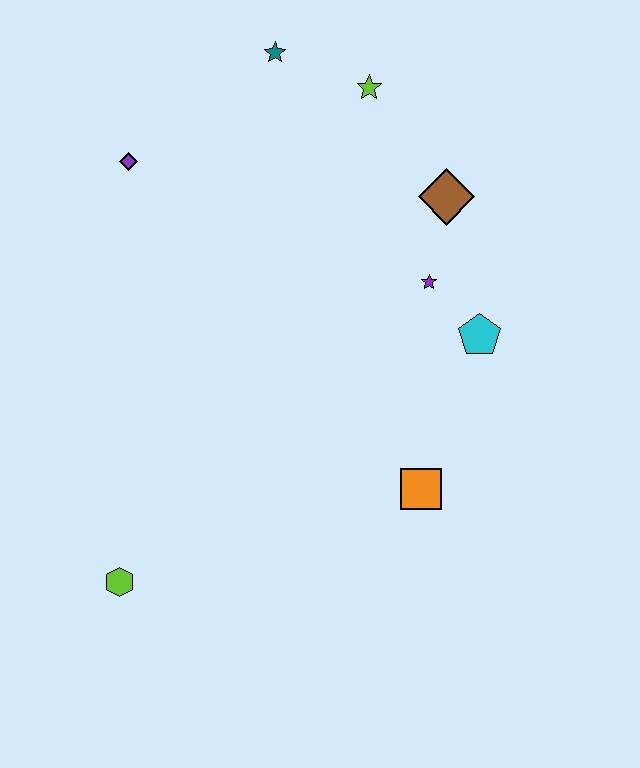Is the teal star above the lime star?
Yes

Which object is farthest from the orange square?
The teal star is farthest from the orange square.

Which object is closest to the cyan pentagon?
The purple star is closest to the cyan pentagon.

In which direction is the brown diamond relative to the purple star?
The brown diamond is above the purple star.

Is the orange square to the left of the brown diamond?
Yes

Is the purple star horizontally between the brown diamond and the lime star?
Yes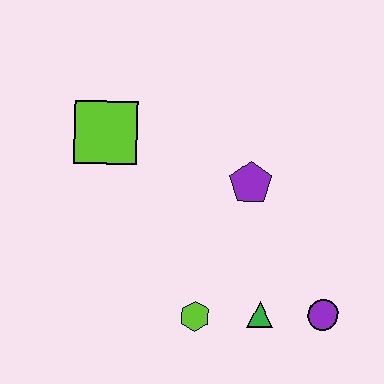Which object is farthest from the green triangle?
The lime square is farthest from the green triangle.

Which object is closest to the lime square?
The purple pentagon is closest to the lime square.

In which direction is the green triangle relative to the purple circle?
The green triangle is to the left of the purple circle.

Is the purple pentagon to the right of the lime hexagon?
Yes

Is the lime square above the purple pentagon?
Yes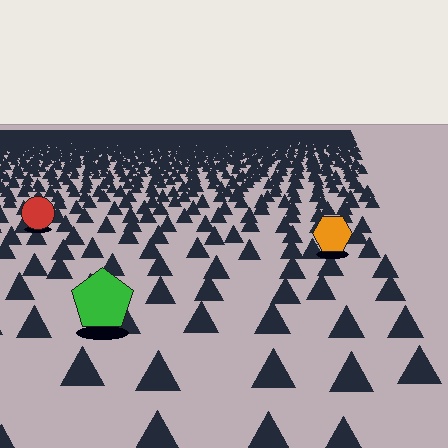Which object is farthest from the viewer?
The red circle is farthest from the viewer. It appears smaller and the ground texture around it is denser.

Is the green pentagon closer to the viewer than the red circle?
Yes. The green pentagon is closer — you can tell from the texture gradient: the ground texture is coarser near it.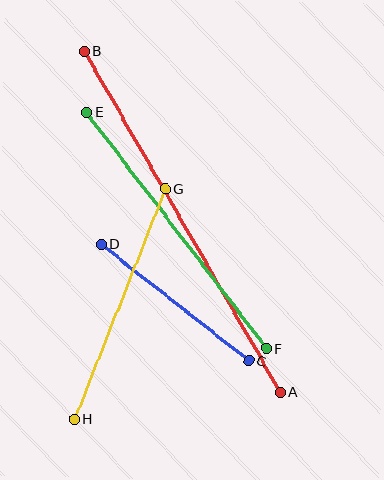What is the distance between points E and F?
The distance is approximately 297 pixels.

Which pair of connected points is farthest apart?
Points A and B are farthest apart.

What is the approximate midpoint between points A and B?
The midpoint is at approximately (182, 222) pixels.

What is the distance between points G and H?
The distance is approximately 248 pixels.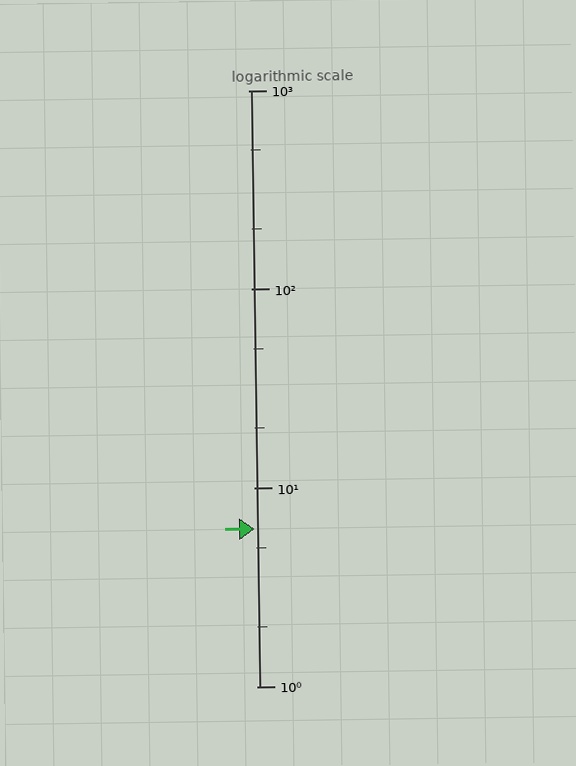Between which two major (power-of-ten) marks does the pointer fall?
The pointer is between 1 and 10.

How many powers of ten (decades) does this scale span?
The scale spans 3 decades, from 1 to 1000.